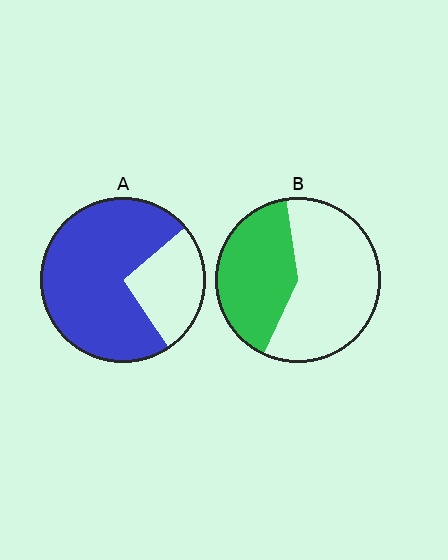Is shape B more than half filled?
No.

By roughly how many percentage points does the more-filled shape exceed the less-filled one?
By roughly 30 percentage points (A over B).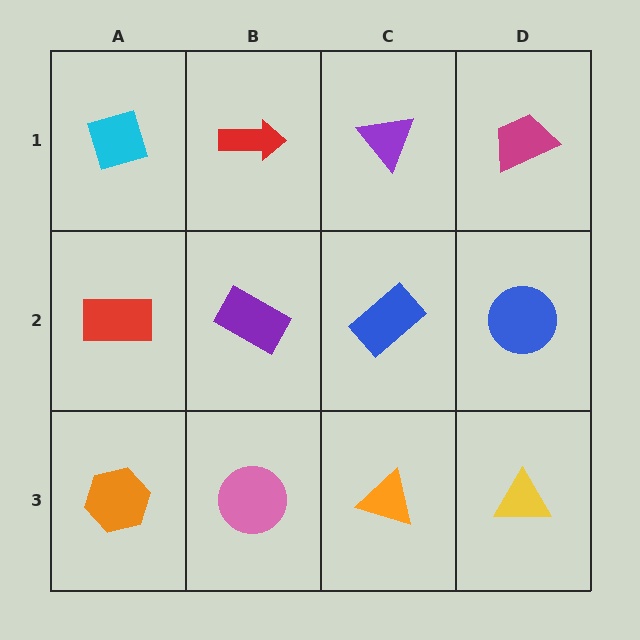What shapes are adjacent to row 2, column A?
A cyan diamond (row 1, column A), an orange hexagon (row 3, column A), a purple rectangle (row 2, column B).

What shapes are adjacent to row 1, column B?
A purple rectangle (row 2, column B), a cyan diamond (row 1, column A), a purple triangle (row 1, column C).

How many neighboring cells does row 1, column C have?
3.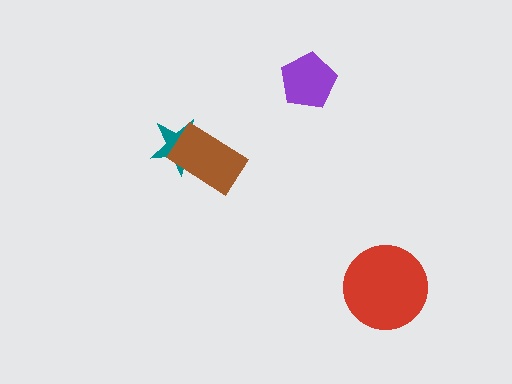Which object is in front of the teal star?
The brown rectangle is in front of the teal star.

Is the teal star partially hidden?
Yes, it is partially covered by another shape.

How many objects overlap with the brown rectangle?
1 object overlaps with the brown rectangle.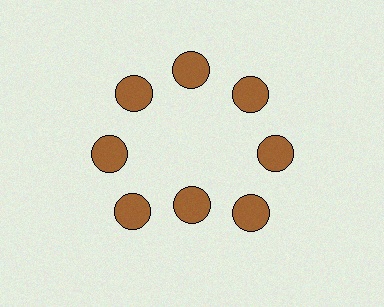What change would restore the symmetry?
The symmetry would be restored by moving it outward, back onto the ring so that all 8 circles sit at equal angles and equal distance from the center.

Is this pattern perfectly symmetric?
No. The 8 brown circles are arranged in a ring, but one element near the 6 o'clock position is pulled inward toward the center, breaking the 8-fold rotational symmetry.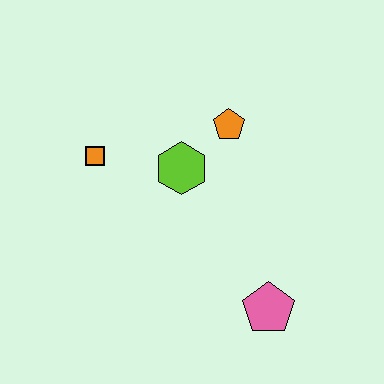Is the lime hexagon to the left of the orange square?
No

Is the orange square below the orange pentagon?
Yes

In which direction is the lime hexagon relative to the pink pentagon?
The lime hexagon is above the pink pentagon.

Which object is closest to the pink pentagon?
The lime hexagon is closest to the pink pentagon.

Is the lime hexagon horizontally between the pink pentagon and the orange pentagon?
No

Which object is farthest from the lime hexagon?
The pink pentagon is farthest from the lime hexagon.